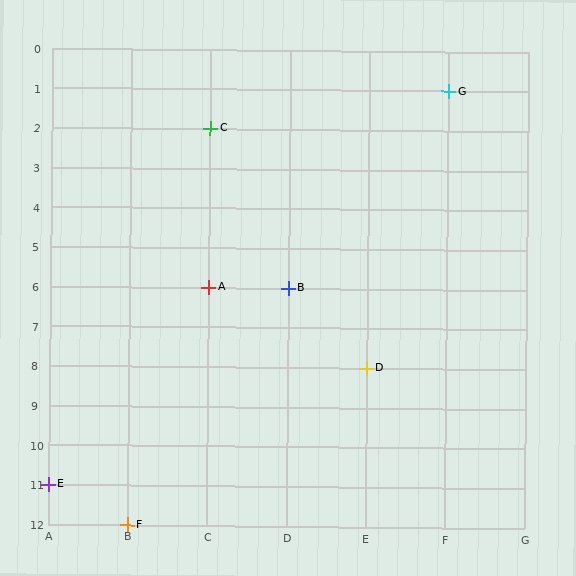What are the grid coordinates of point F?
Point F is at grid coordinates (B, 12).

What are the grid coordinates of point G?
Point G is at grid coordinates (F, 1).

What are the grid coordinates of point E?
Point E is at grid coordinates (A, 11).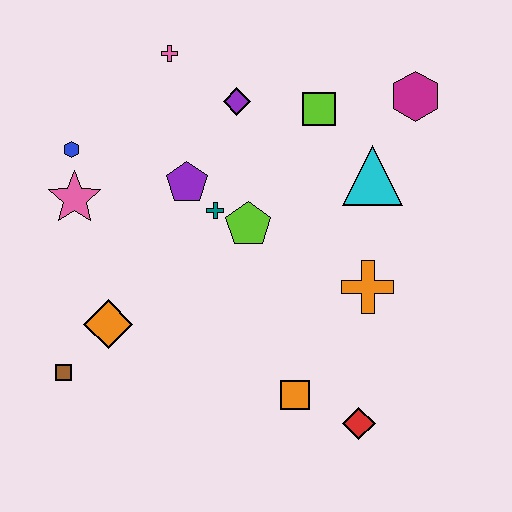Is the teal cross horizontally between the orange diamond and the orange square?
Yes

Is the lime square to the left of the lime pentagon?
No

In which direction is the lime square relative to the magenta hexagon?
The lime square is to the left of the magenta hexagon.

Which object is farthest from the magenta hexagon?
The brown square is farthest from the magenta hexagon.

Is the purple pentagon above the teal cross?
Yes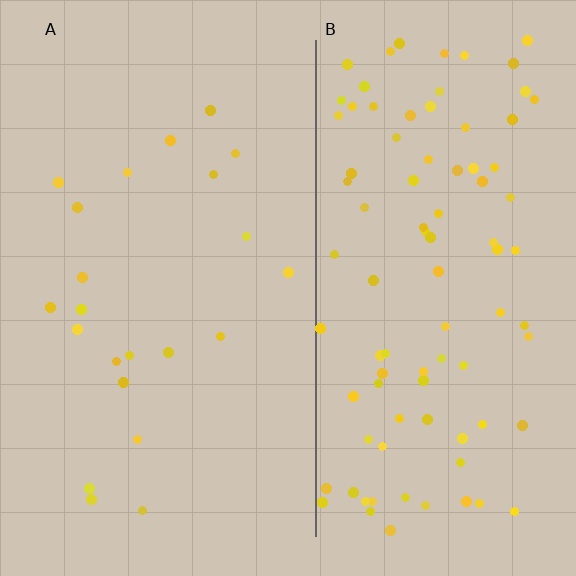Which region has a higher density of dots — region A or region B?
B (the right).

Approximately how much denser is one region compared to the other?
Approximately 4.2× — region B over region A.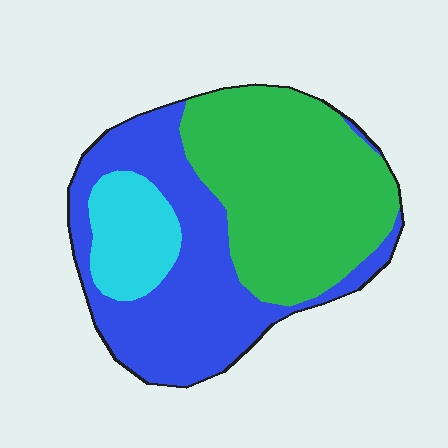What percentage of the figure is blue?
Blue takes up about two fifths (2/5) of the figure.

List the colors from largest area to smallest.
From largest to smallest: green, blue, cyan.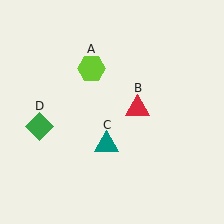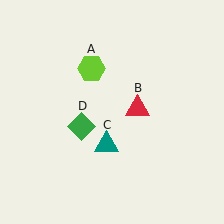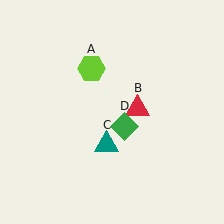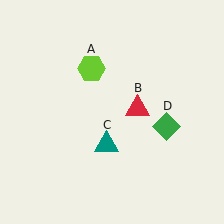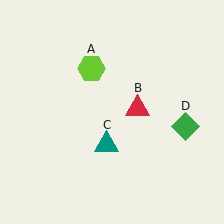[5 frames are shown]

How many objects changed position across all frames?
1 object changed position: green diamond (object D).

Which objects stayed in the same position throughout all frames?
Lime hexagon (object A) and red triangle (object B) and teal triangle (object C) remained stationary.